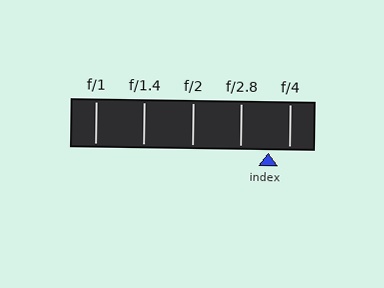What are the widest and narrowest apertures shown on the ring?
The widest aperture shown is f/1 and the narrowest is f/4.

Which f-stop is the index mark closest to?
The index mark is closest to f/4.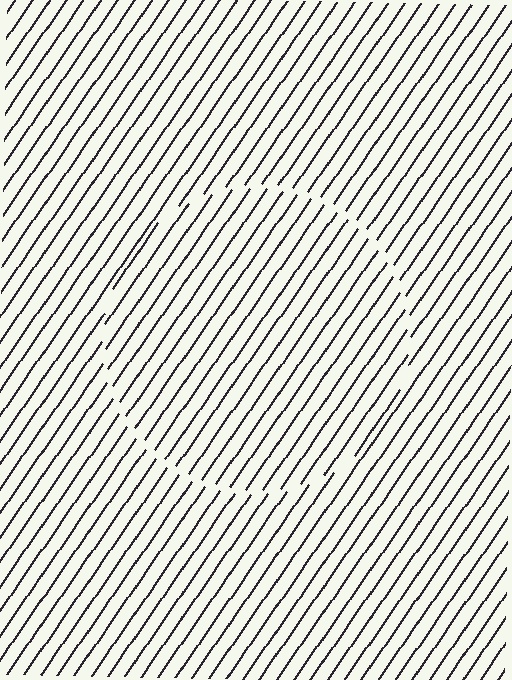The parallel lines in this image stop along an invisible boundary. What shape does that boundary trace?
An illusory circle. The interior of the shape contains the same grating, shifted by half a period — the contour is defined by the phase discontinuity where line-ends from the inner and outer gratings abut.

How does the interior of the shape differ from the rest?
The interior of the shape contains the same grating, shifted by half a period — the contour is defined by the phase discontinuity where line-ends from the inner and outer gratings abut.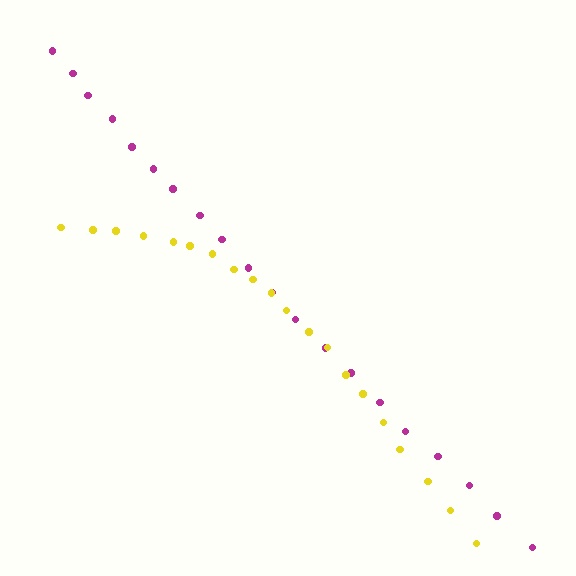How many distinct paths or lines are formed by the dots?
There are 2 distinct paths.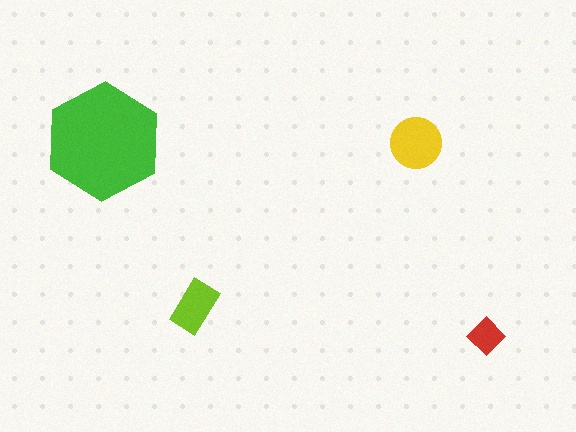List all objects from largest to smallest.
The green hexagon, the yellow circle, the lime rectangle, the red diamond.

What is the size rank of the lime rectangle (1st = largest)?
3rd.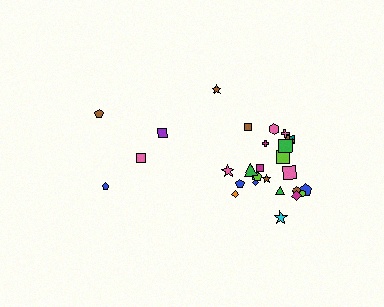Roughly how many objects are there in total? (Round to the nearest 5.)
Roughly 30 objects in total.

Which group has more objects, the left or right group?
The right group.